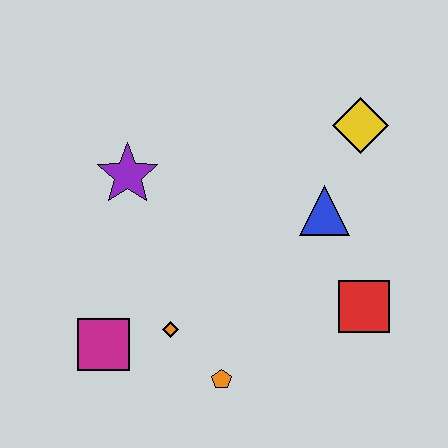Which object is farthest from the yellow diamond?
The magenta square is farthest from the yellow diamond.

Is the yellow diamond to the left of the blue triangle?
No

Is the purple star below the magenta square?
No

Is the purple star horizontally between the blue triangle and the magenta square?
Yes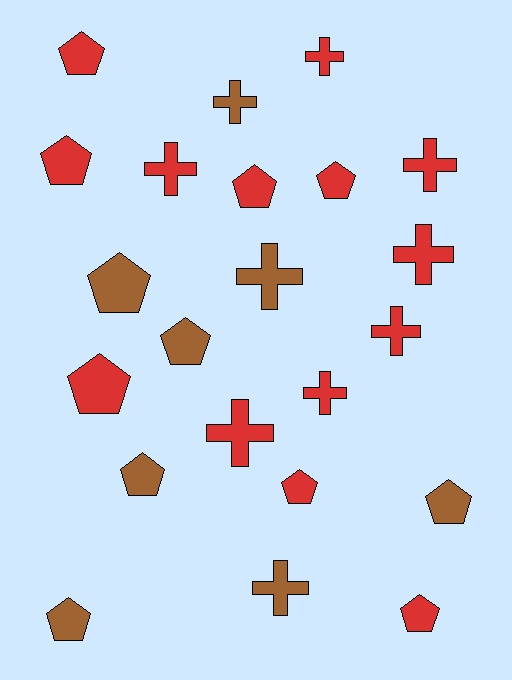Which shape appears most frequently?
Pentagon, with 12 objects.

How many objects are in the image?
There are 22 objects.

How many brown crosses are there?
There are 3 brown crosses.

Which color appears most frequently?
Red, with 14 objects.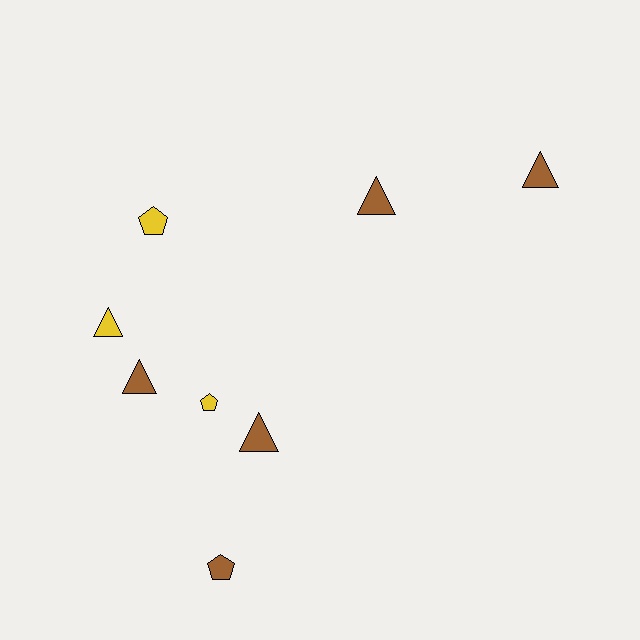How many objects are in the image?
There are 8 objects.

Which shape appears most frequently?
Triangle, with 5 objects.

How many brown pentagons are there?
There is 1 brown pentagon.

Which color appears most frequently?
Brown, with 5 objects.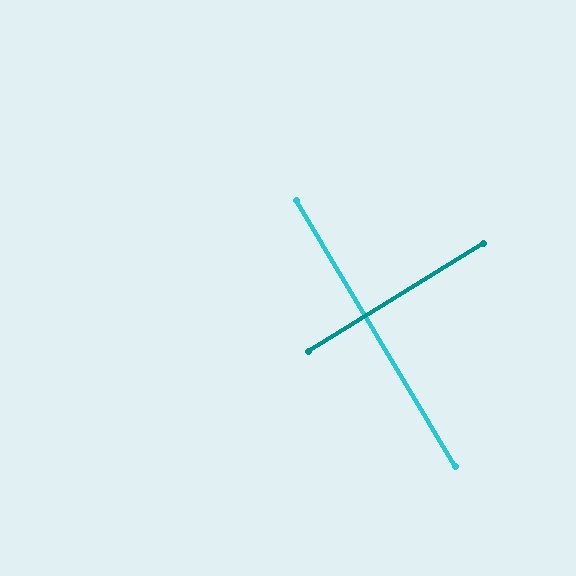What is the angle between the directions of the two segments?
Approximately 89 degrees.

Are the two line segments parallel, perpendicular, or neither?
Perpendicular — they meet at approximately 89°.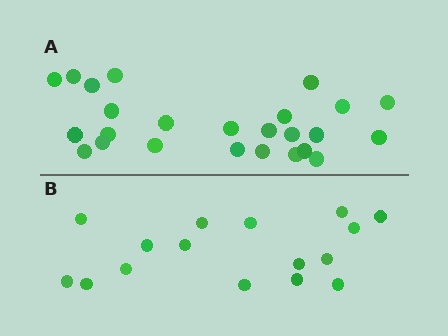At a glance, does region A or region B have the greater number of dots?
Region A (the top region) has more dots.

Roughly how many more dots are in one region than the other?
Region A has roughly 8 or so more dots than region B.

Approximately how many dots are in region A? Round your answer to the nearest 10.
About 20 dots. (The exact count is 25, which rounds to 20.)